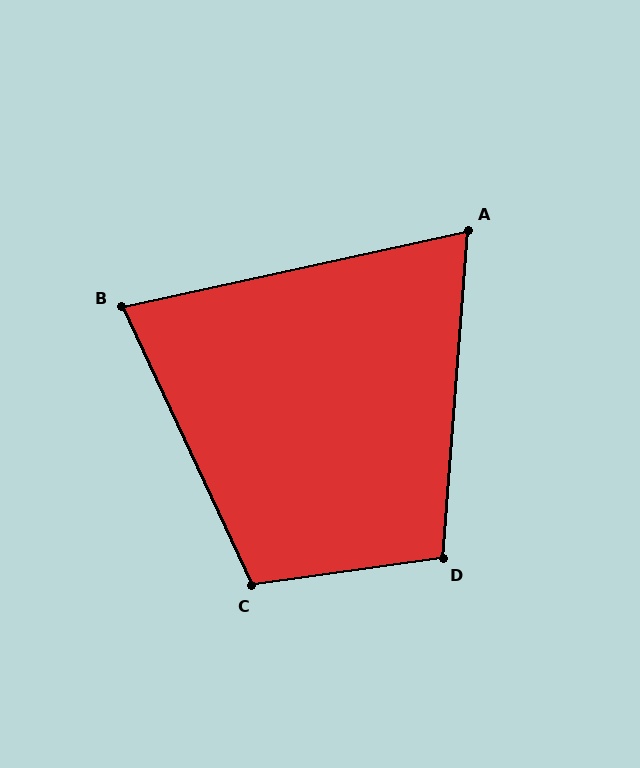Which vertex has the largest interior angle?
C, at approximately 107 degrees.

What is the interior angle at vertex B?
Approximately 77 degrees (acute).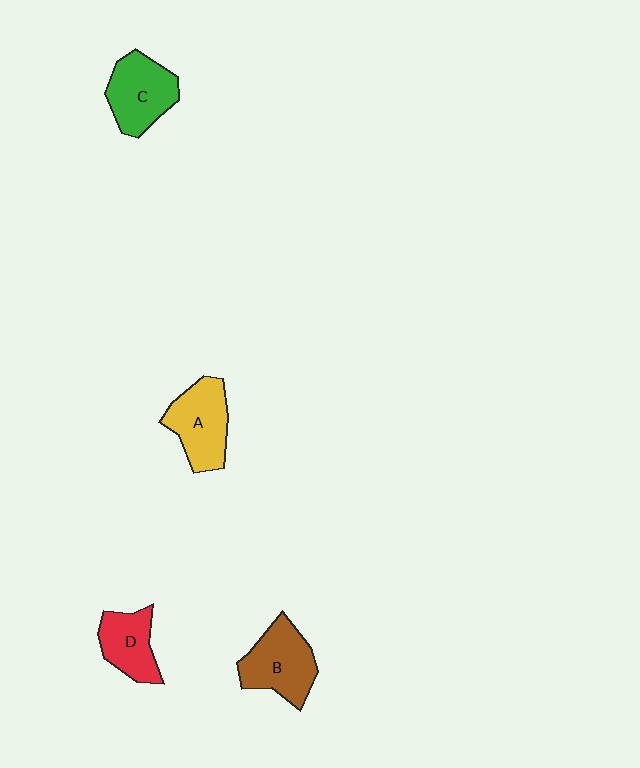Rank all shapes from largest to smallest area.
From largest to smallest: B (brown), A (yellow), C (green), D (red).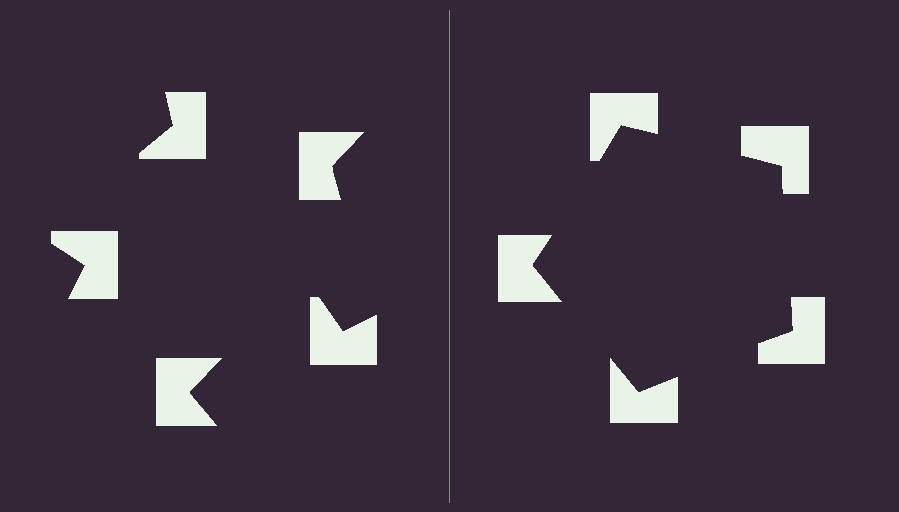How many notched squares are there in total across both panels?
10 — 5 on each side.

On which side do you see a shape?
An illusory pentagon appears on the right side. On the left side the wedge cuts are rotated, so no coherent shape forms.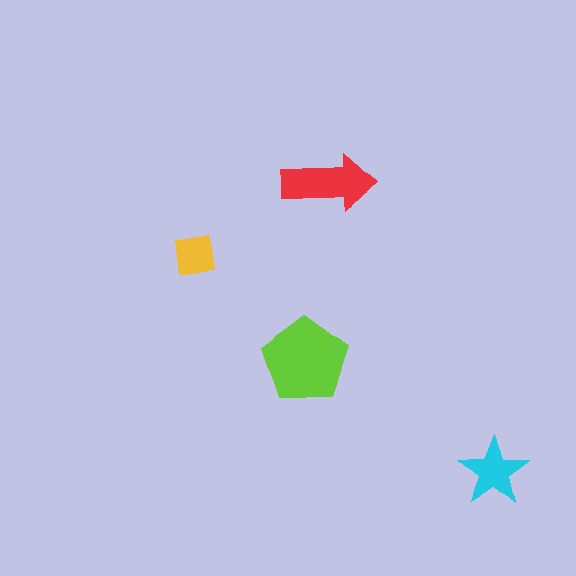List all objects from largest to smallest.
The lime pentagon, the red arrow, the cyan star, the yellow square.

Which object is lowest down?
The cyan star is bottommost.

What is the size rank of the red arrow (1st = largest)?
2nd.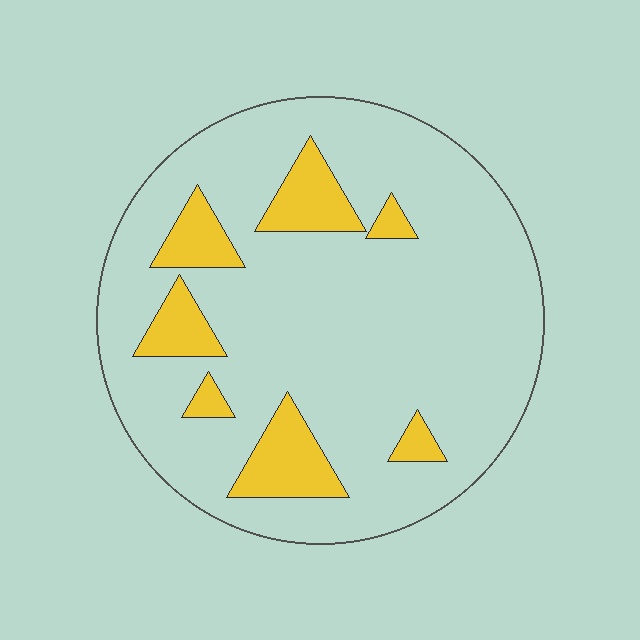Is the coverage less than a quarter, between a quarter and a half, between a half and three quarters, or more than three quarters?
Less than a quarter.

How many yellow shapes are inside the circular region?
7.